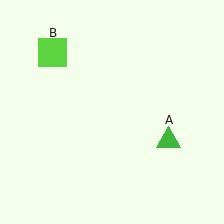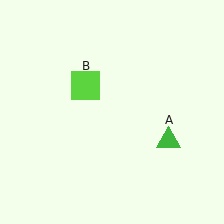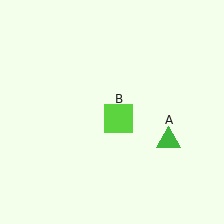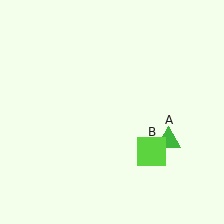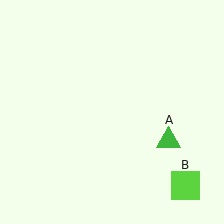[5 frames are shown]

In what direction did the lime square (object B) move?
The lime square (object B) moved down and to the right.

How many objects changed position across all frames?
1 object changed position: lime square (object B).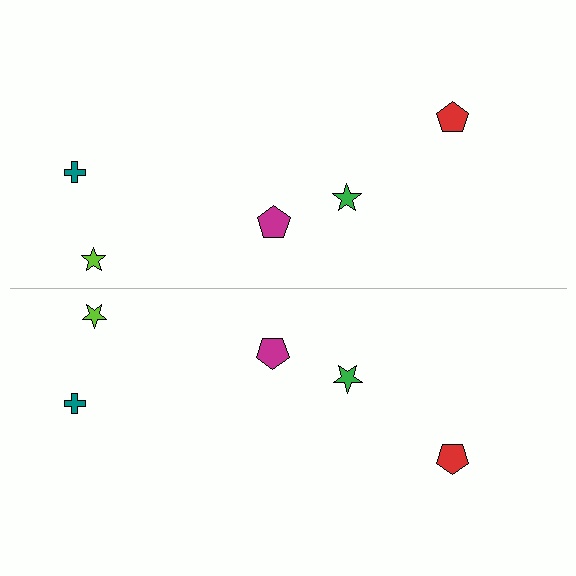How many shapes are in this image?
There are 10 shapes in this image.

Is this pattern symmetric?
Yes, this pattern has bilateral (reflection) symmetry.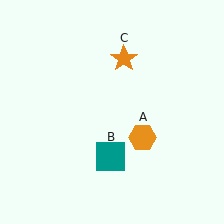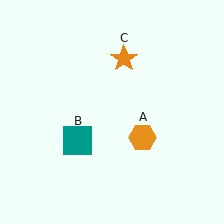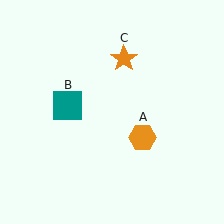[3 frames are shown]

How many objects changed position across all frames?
1 object changed position: teal square (object B).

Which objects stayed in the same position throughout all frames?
Orange hexagon (object A) and orange star (object C) remained stationary.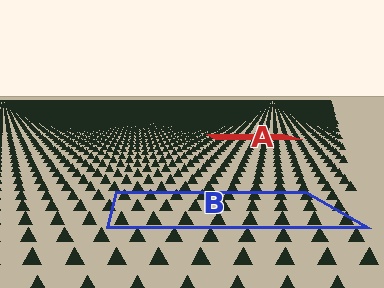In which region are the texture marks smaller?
The texture marks are smaller in region A, because it is farther away.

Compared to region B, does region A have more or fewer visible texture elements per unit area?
Region A has more texture elements per unit area — they are packed more densely because it is farther away.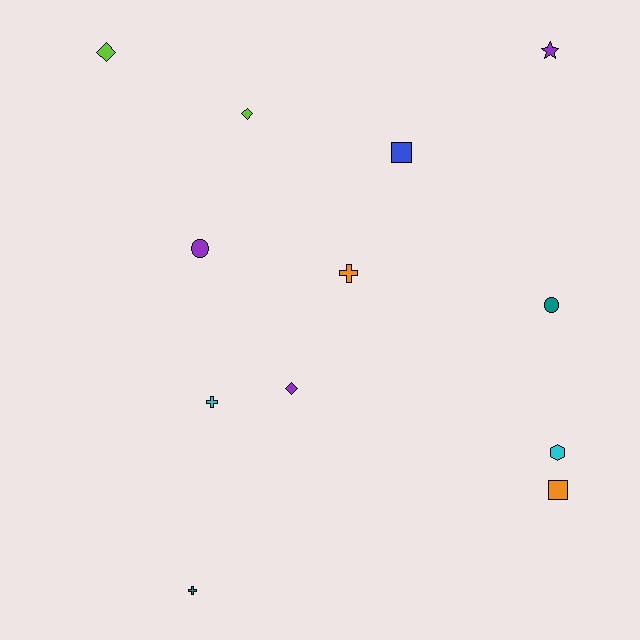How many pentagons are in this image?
There are no pentagons.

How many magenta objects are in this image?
There are no magenta objects.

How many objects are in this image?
There are 12 objects.